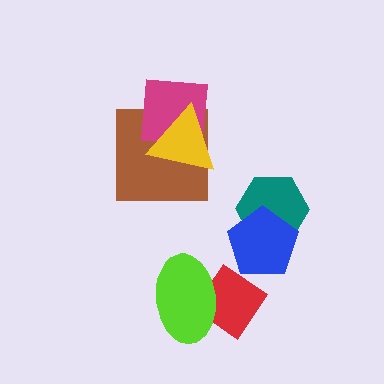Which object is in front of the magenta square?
The yellow triangle is in front of the magenta square.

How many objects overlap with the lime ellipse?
1 object overlaps with the lime ellipse.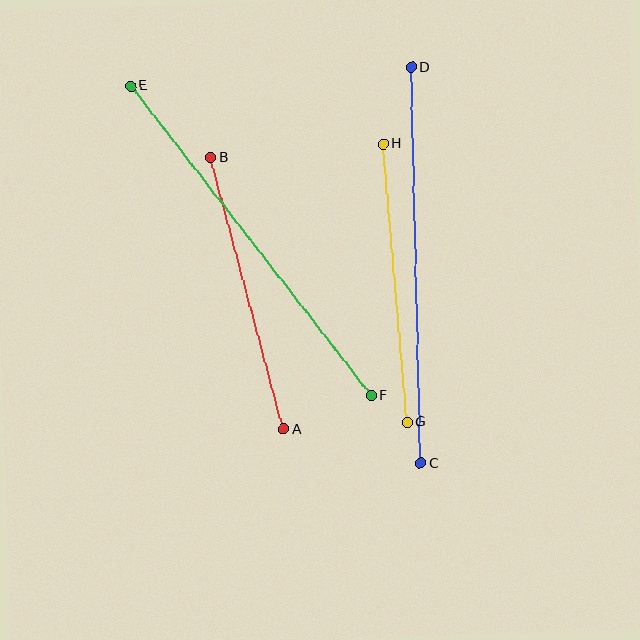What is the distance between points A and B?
The distance is approximately 281 pixels.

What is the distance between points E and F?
The distance is approximately 392 pixels.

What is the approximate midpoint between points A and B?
The midpoint is at approximately (247, 293) pixels.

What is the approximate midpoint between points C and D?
The midpoint is at approximately (416, 265) pixels.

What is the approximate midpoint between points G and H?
The midpoint is at approximately (395, 283) pixels.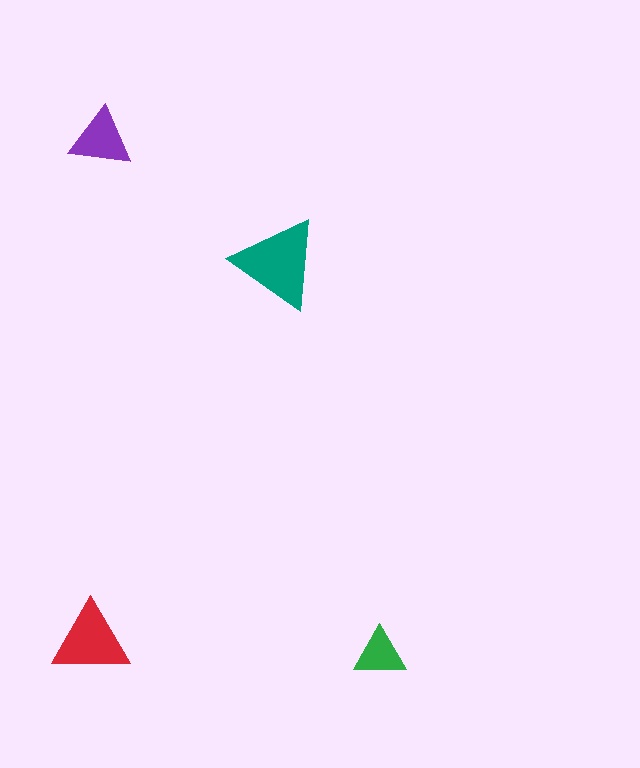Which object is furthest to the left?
The red triangle is leftmost.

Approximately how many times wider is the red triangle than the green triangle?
About 1.5 times wider.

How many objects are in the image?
There are 4 objects in the image.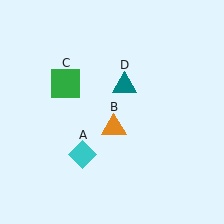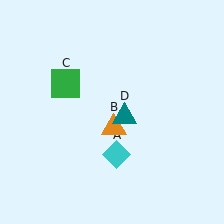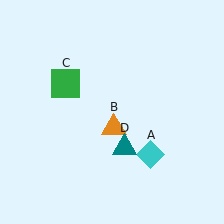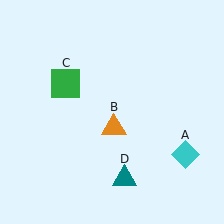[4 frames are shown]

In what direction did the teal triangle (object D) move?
The teal triangle (object D) moved down.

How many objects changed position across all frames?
2 objects changed position: cyan diamond (object A), teal triangle (object D).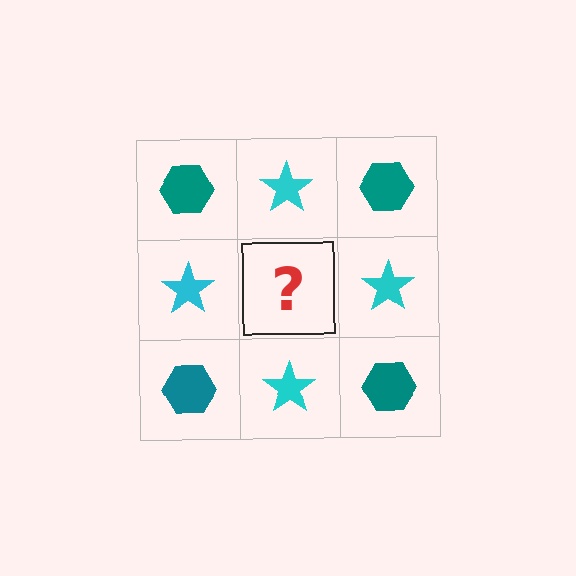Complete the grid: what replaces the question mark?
The question mark should be replaced with a teal hexagon.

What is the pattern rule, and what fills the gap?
The rule is that it alternates teal hexagon and cyan star in a checkerboard pattern. The gap should be filled with a teal hexagon.